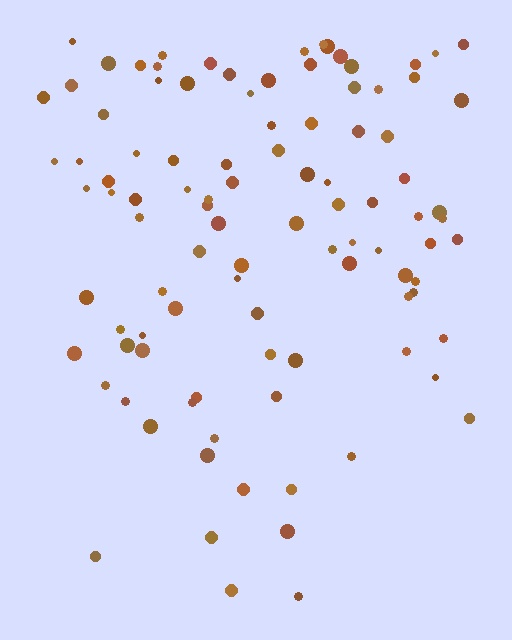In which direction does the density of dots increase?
From bottom to top, with the top side densest.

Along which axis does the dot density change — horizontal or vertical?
Vertical.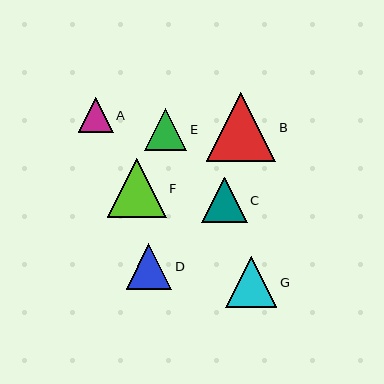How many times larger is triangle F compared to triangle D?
Triangle F is approximately 1.3 times the size of triangle D.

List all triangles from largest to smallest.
From largest to smallest: B, F, G, D, C, E, A.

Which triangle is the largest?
Triangle B is the largest with a size of approximately 69 pixels.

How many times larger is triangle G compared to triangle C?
Triangle G is approximately 1.1 times the size of triangle C.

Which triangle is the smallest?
Triangle A is the smallest with a size of approximately 35 pixels.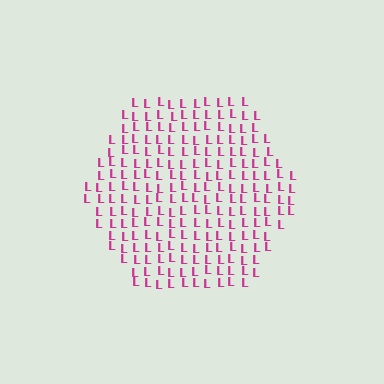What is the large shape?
The large shape is a hexagon.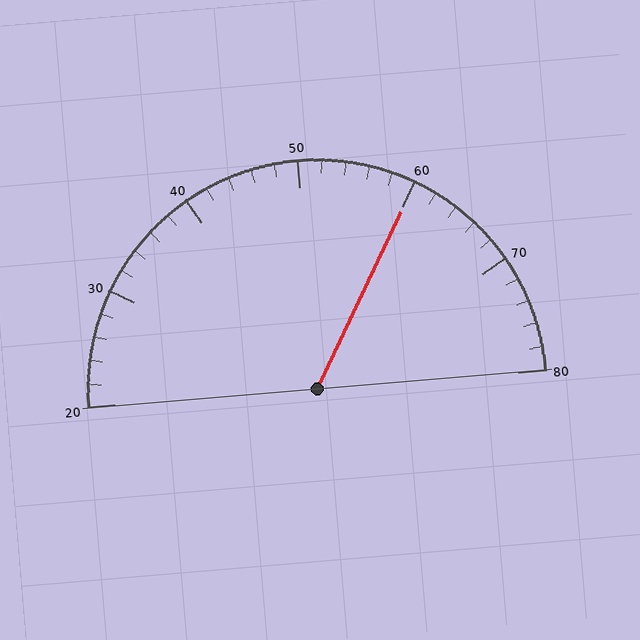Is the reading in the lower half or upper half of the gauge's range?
The reading is in the upper half of the range (20 to 80).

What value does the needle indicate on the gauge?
The needle indicates approximately 60.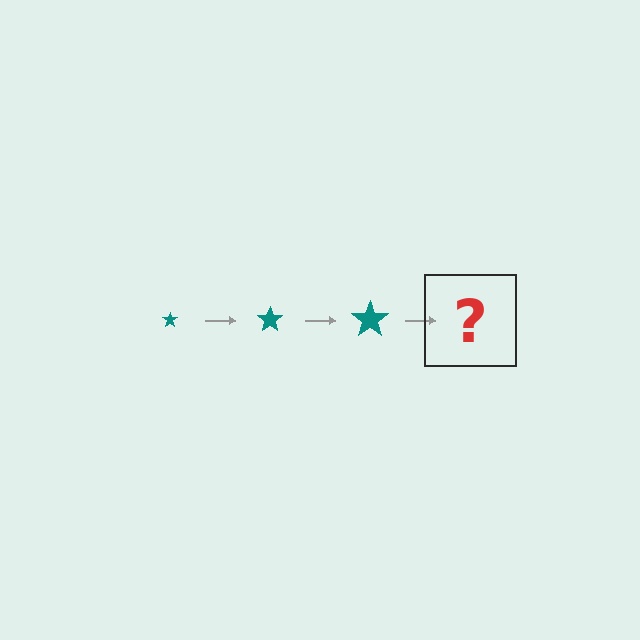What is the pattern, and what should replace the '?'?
The pattern is that the star gets progressively larger each step. The '?' should be a teal star, larger than the previous one.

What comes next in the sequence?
The next element should be a teal star, larger than the previous one.